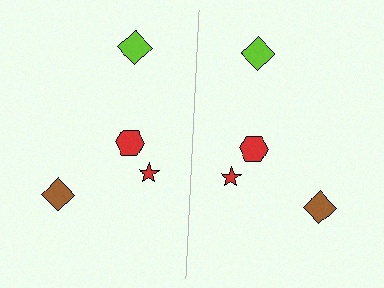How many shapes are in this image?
There are 8 shapes in this image.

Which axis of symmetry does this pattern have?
The pattern has a vertical axis of symmetry running through the center of the image.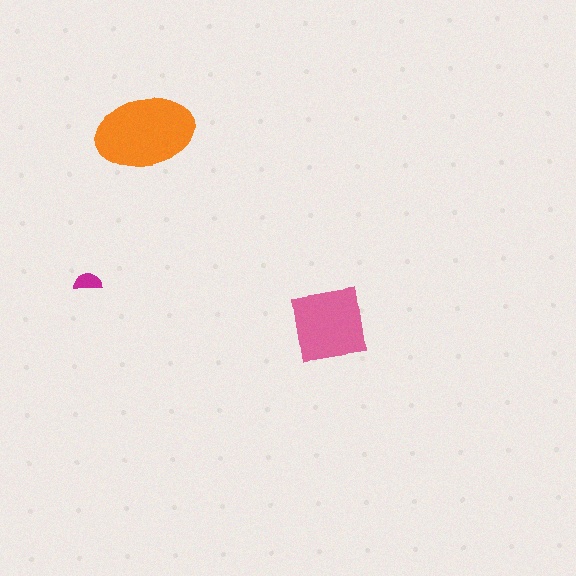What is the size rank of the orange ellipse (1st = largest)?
1st.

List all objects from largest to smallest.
The orange ellipse, the pink square, the magenta semicircle.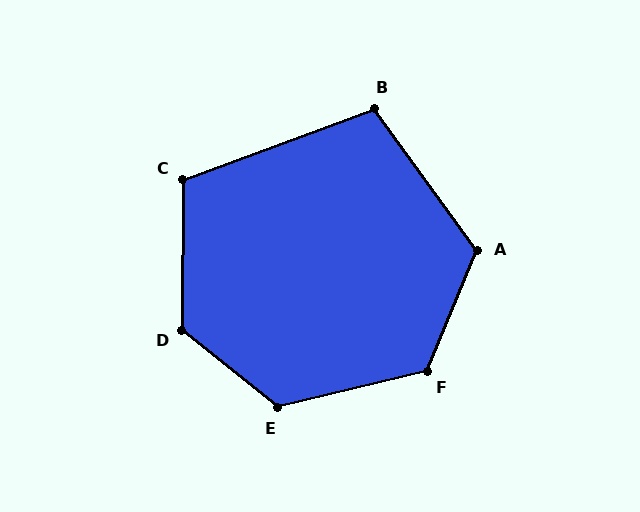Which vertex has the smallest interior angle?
B, at approximately 105 degrees.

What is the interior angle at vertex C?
Approximately 111 degrees (obtuse).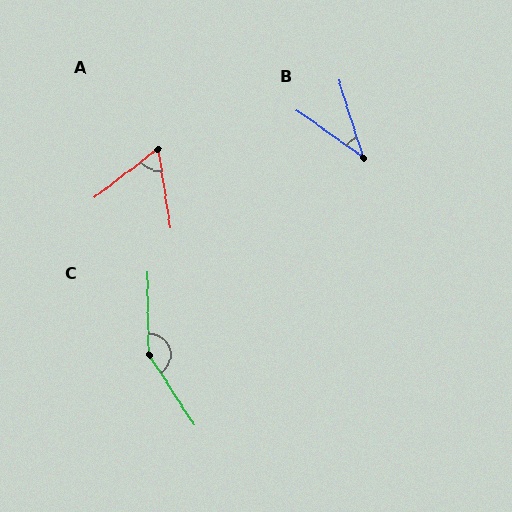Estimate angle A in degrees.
Approximately 61 degrees.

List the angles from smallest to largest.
B (37°), A (61°), C (148°).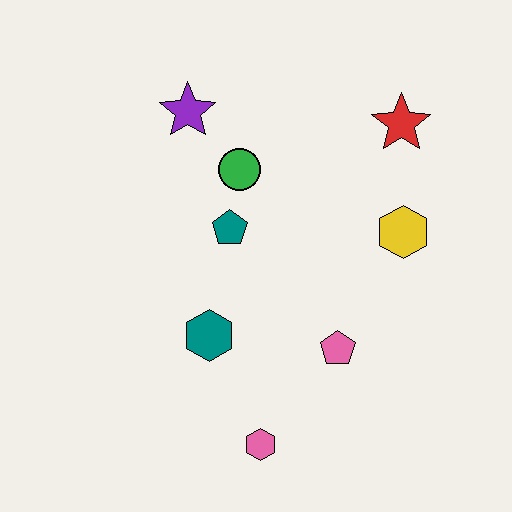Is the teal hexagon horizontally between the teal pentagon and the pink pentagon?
No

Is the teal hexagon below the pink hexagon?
No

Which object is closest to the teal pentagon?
The green circle is closest to the teal pentagon.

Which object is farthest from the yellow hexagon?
The pink hexagon is farthest from the yellow hexagon.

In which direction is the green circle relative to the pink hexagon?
The green circle is above the pink hexagon.